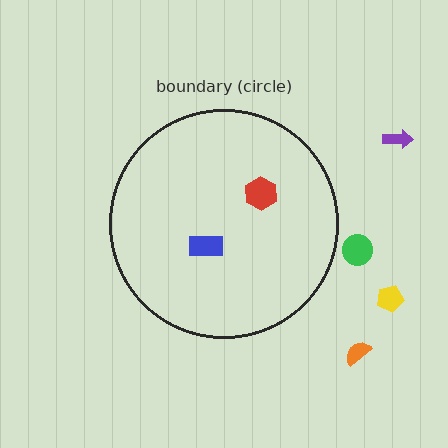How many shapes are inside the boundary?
2 inside, 4 outside.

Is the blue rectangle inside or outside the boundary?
Inside.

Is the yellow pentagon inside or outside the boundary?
Outside.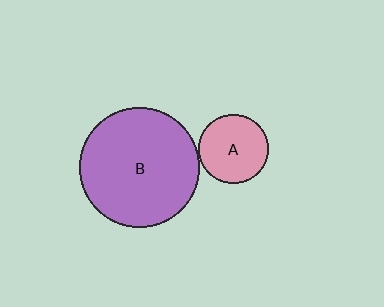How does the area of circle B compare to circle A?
Approximately 3.0 times.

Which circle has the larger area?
Circle B (purple).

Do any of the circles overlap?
No, none of the circles overlap.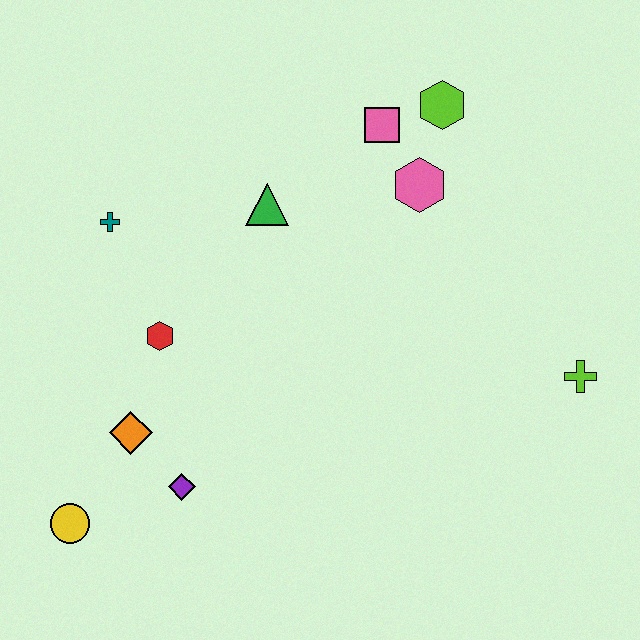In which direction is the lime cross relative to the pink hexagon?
The lime cross is below the pink hexagon.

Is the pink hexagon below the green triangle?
No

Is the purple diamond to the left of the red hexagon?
No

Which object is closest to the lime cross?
The pink hexagon is closest to the lime cross.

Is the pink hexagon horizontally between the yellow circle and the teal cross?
No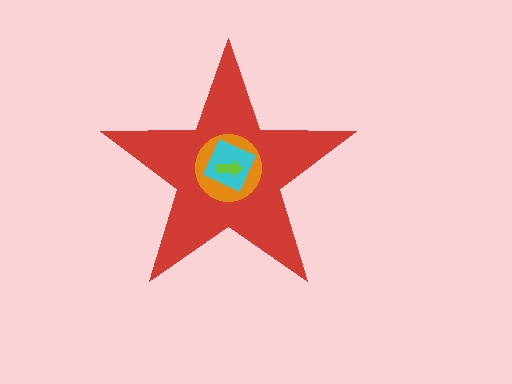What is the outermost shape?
The red star.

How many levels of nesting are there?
4.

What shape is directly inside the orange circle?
The cyan square.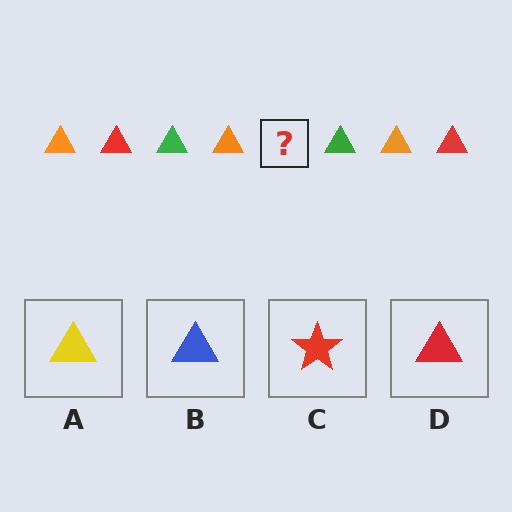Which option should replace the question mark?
Option D.